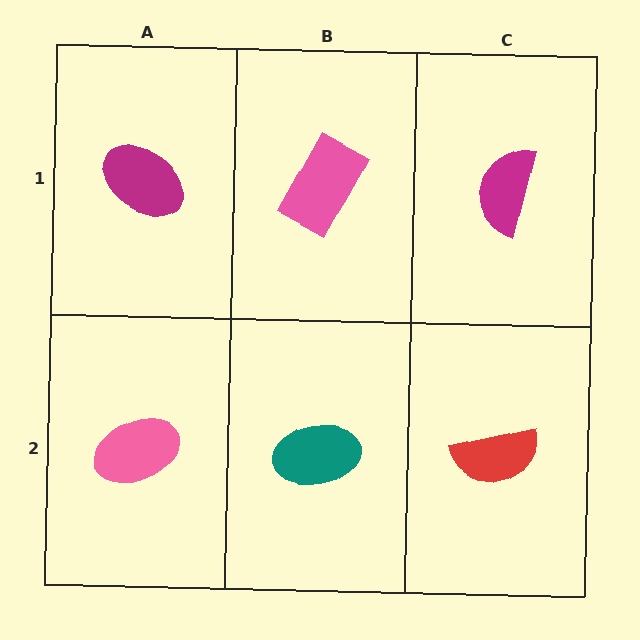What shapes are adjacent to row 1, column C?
A red semicircle (row 2, column C), a pink rectangle (row 1, column B).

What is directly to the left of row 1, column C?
A pink rectangle.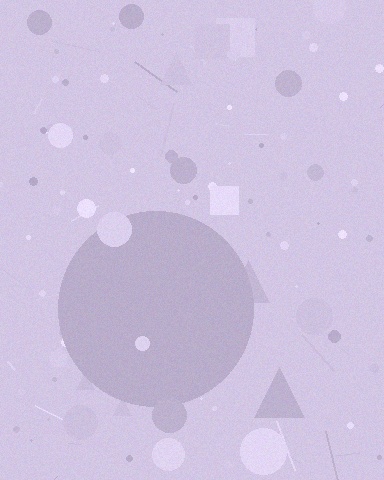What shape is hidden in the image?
A circle is hidden in the image.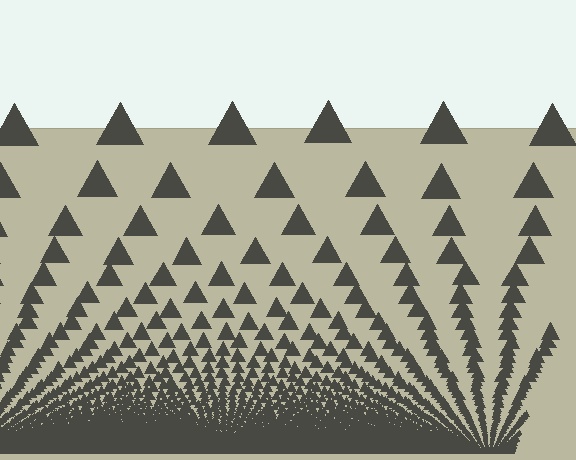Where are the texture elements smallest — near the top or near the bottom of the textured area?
Near the bottom.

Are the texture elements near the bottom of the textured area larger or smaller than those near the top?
Smaller. The gradient is inverted — elements near the bottom are smaller and denser.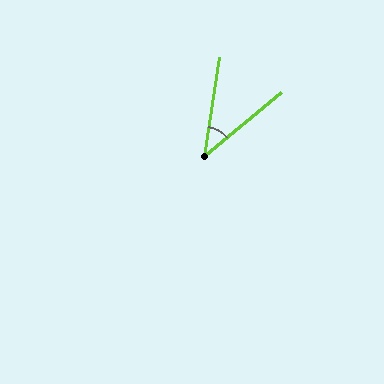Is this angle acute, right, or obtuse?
It is acute.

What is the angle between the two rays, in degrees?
Approximately 42 degrees.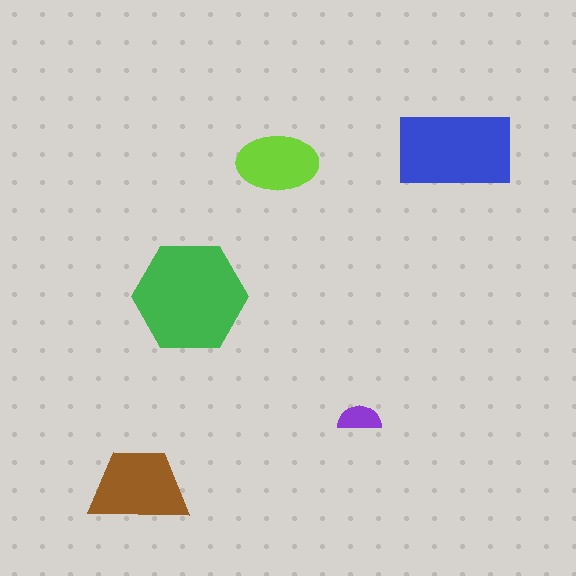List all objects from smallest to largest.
The purple semicircle, the lime ellipse, the brown trapezoid, the blue rectangle, the green hexagon.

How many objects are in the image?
There are 5 objects in the image.